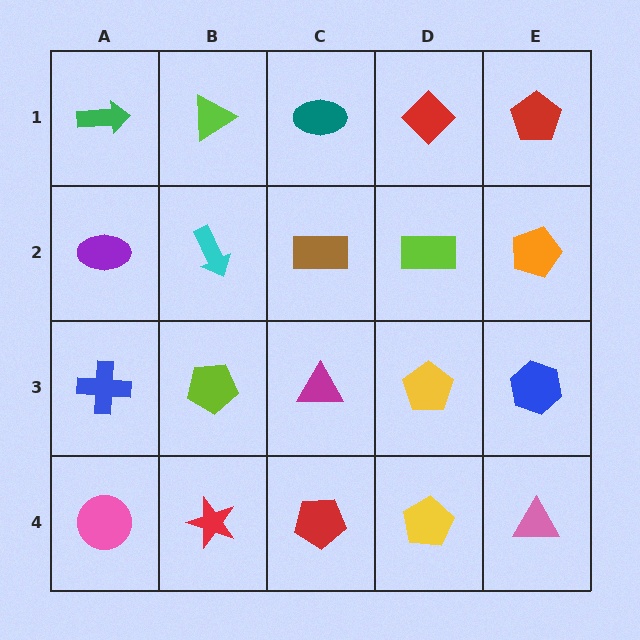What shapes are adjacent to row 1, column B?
A cyan arrow (row 2, column B), a green arrow (row 1, column A), a teal ellipse (row 1, column C).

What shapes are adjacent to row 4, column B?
A lime pentagon (row 3, column B), a pink circle (row 4, column A), a red pentagon (row 4, column C).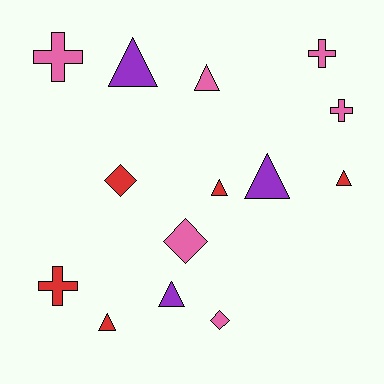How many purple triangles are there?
There are 3 purple triangles.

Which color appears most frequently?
Pink, with 6 objects.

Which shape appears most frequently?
Triangle, with 7 objects.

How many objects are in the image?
There are 14 objects.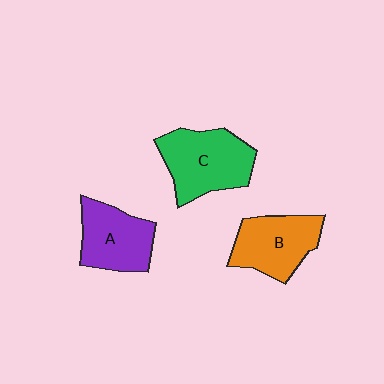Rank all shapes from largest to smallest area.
From largest to smallest: C (green), B (orange), A (purple).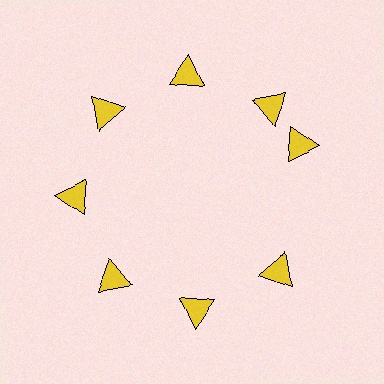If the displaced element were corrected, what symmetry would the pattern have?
It would have 8-fold rotational symmetry — the pattern would map onto itself every 45 degrees.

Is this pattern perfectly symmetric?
No. The 8 yellow triangles are arranged in a ring, but one element near the 3 o'clock position is rotated out of alignment along the ring, breaking the 8-fold rotational symmetry.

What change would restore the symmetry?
The symmetry would be restored by rotating it back into even spacing with its neighbors so that all 8 triangles sit at equal angles and equal distance from the center.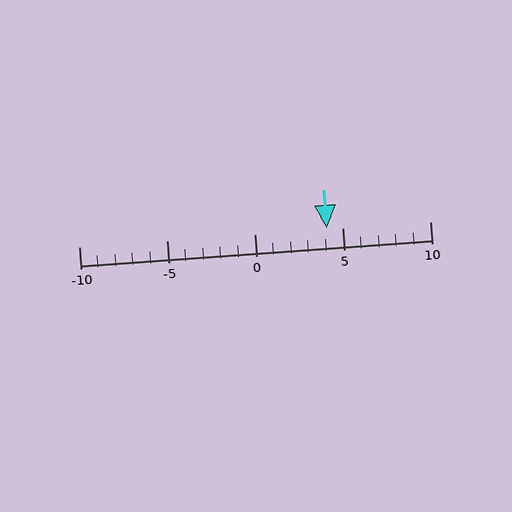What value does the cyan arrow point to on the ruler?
The cyan arrow points to approximately 4.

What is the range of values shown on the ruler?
The ruler shows values from -10 to 10.